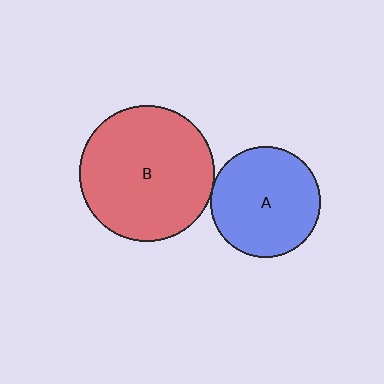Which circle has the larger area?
Circle B (red).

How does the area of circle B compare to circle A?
Approximately 1.5 times.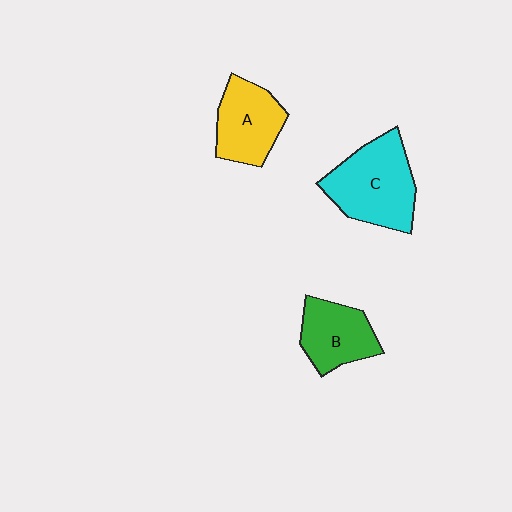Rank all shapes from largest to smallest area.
From largest to smallest: C (cyan), A (yellow), B (green).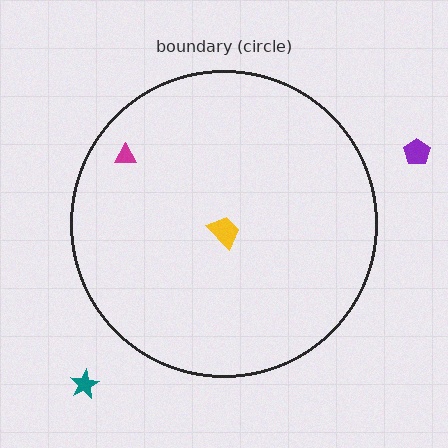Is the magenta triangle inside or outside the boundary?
Inside.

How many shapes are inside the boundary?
2 inside, 2 outside.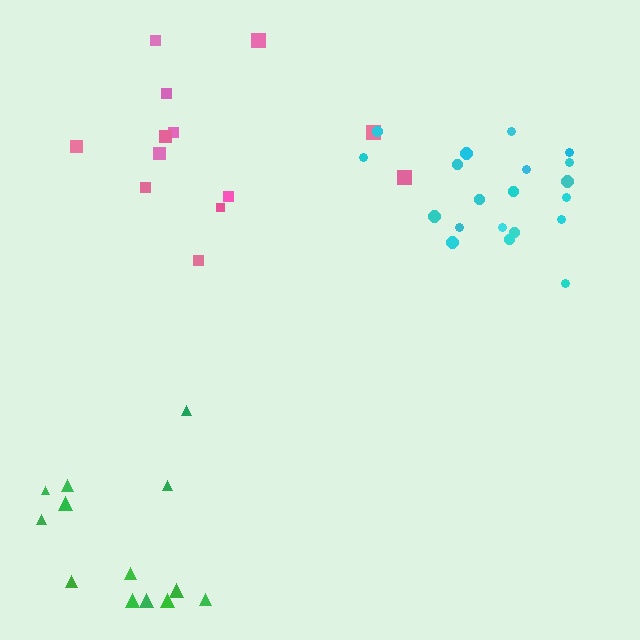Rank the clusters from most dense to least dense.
cyan, pink, green.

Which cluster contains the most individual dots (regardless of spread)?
Cyan (20).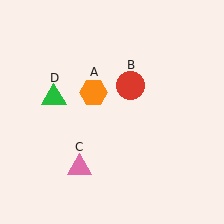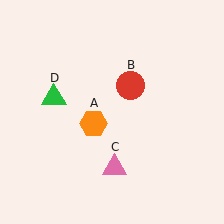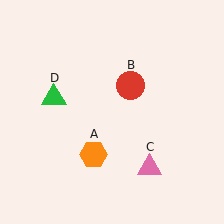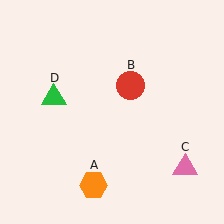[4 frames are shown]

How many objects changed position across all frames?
2 objects changed position: orange hexagon (object A), pink triangle (object C).